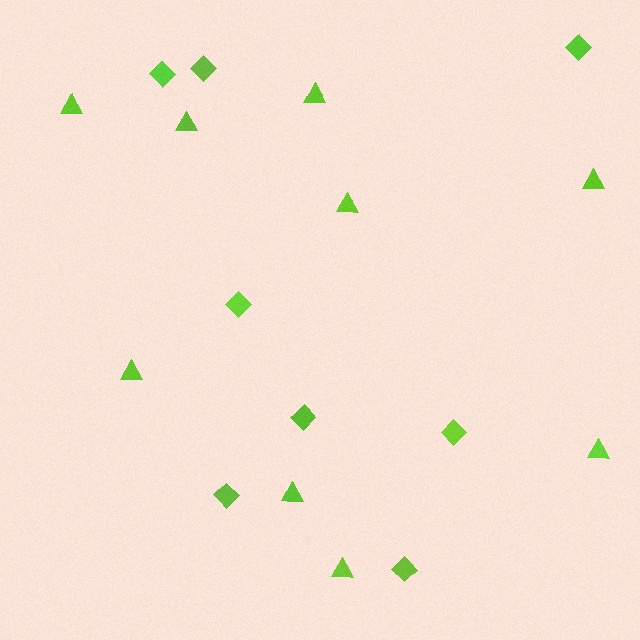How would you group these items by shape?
There are 2 groups: one group of diamonds (8) and one group of triangles (9).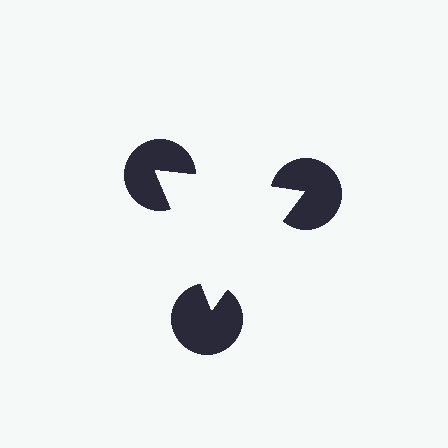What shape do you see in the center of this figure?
An illusory triangle — its edges are inferred from the aligned wedge cuts in the pac-man discs, not physically drawn.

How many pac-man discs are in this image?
There are 3 — one at each vertex of the illusory triangle.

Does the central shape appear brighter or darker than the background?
It typically appears slightly brighter than the background, even though no actual brightness change is drawn.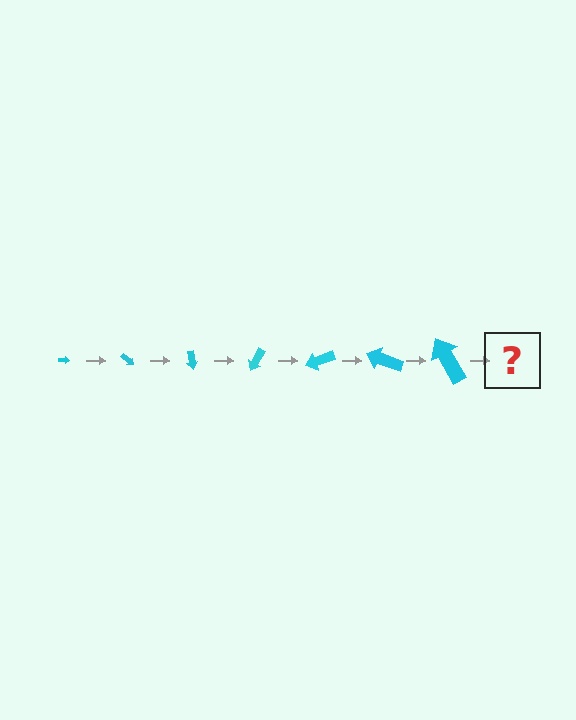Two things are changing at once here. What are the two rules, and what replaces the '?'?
The two rules are that the arrow grows larger each step and it rotates 40 degrees each step. The '?' should be an arrow, larger than the previous one and rotated 280 degrees from the start.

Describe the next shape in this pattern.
It should be an arrow, larger than the previous one and rotated 280 degrees from the start.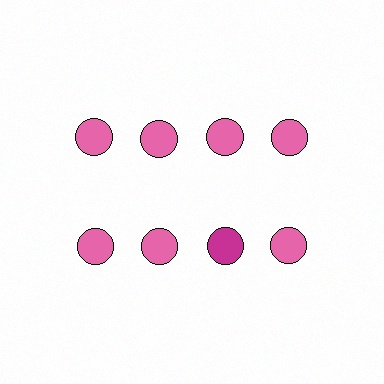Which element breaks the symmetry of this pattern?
The magenta circle in the second row, center column breaks the symmetry. All other shapes are pink circles.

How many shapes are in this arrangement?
There are 8 shapes arranged in a grid pattern.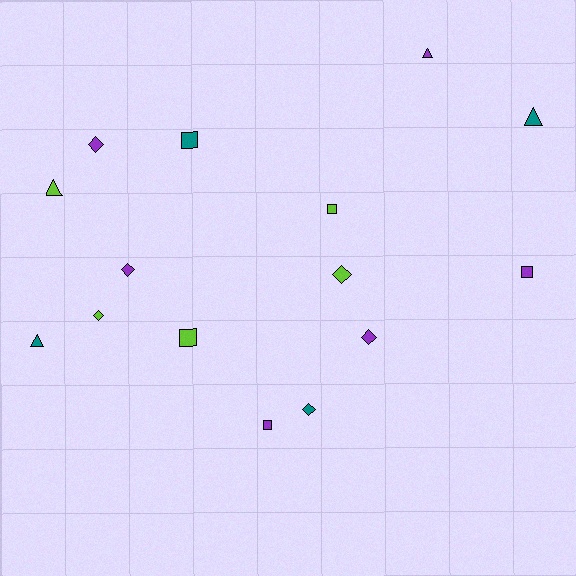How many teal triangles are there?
There are 2 teal triangles.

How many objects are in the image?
There are 15 objects.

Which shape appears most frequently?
Diamond, with 6 objects.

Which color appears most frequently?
Purple, with 6 objects.